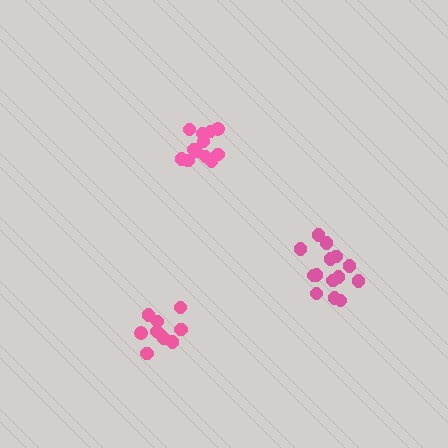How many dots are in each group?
Group 1: 14 dots, Group 2: 10 dots, Group 3: 12 dots (36 total).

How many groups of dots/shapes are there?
There are 3 groups.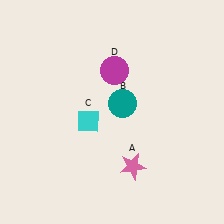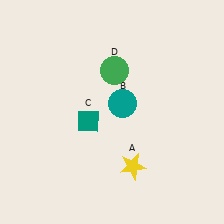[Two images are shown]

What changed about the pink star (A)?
In Image 1, A is pink. In Image 2, it changed to yellow.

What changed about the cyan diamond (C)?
In Image 1, C is cyan. In Image 2, it changed to teal.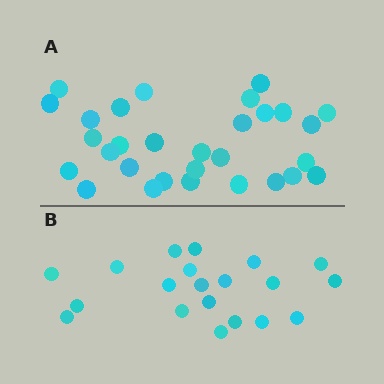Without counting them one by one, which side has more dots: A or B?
Region A (the top region) has more dots.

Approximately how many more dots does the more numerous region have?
Region A has roughly 10 or so more dots than region B.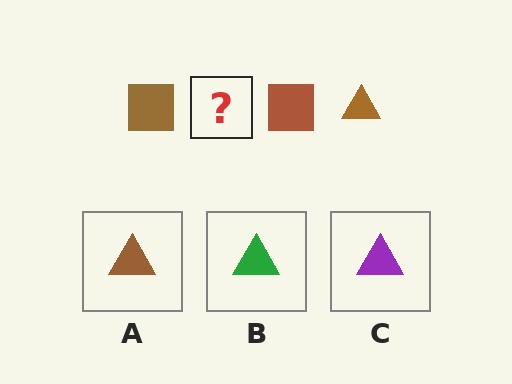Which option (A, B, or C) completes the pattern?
A.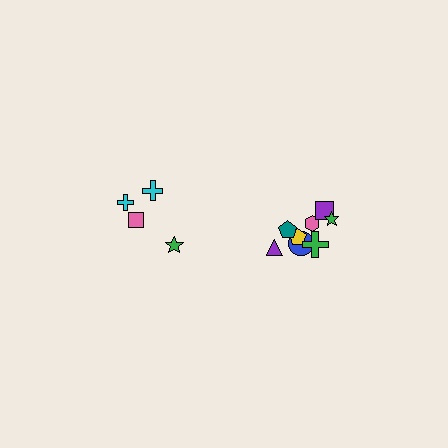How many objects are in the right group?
There are 8 objects.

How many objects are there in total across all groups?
There are 12 objects.